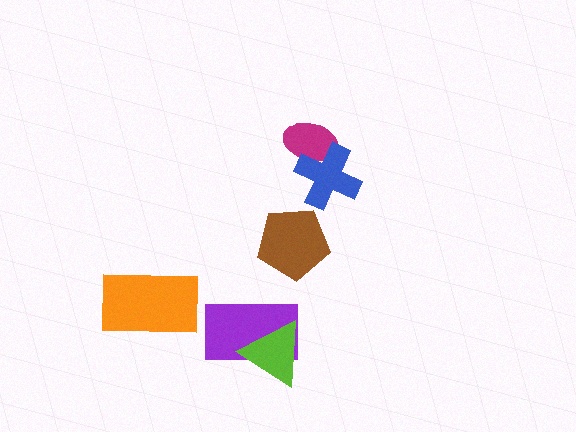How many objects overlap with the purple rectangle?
1 object overlaps with the purple rectangle.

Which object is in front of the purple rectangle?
The lime triangle is in front of the purple rectangle.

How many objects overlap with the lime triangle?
1 object overlaps with the lime triangle.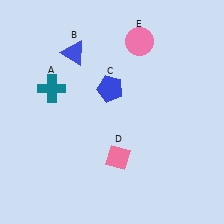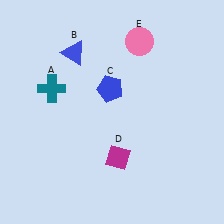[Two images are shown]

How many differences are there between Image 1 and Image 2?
There is 1 difference between the two images.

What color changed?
The diamond (D) changed from pink in Image 1 to magenta in Image 2.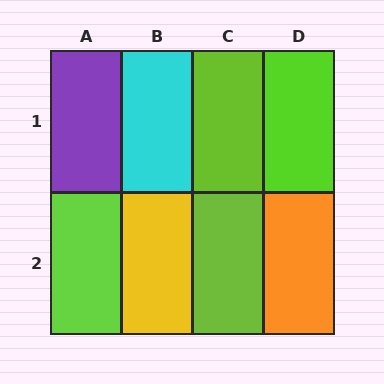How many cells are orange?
1 cell is orange.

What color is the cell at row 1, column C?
Lime.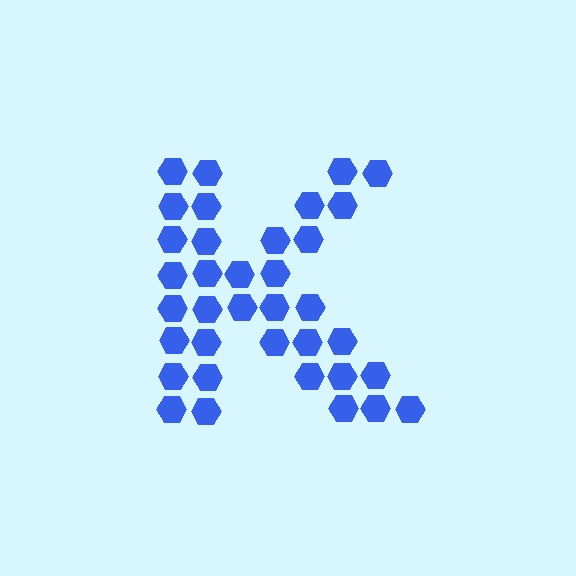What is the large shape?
The large shape is the letter K.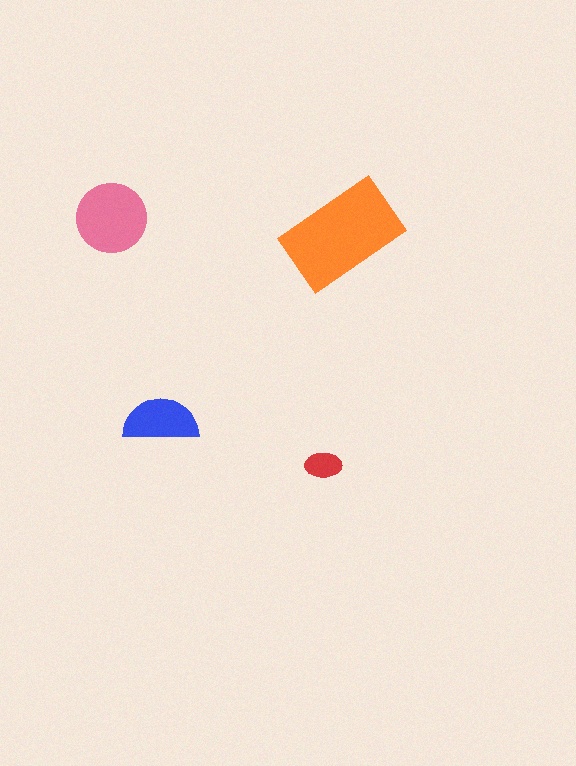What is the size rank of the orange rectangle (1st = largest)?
1st.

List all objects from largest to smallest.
The orange rectangle, the pink circle, the blue semicircle, the red ellipse.